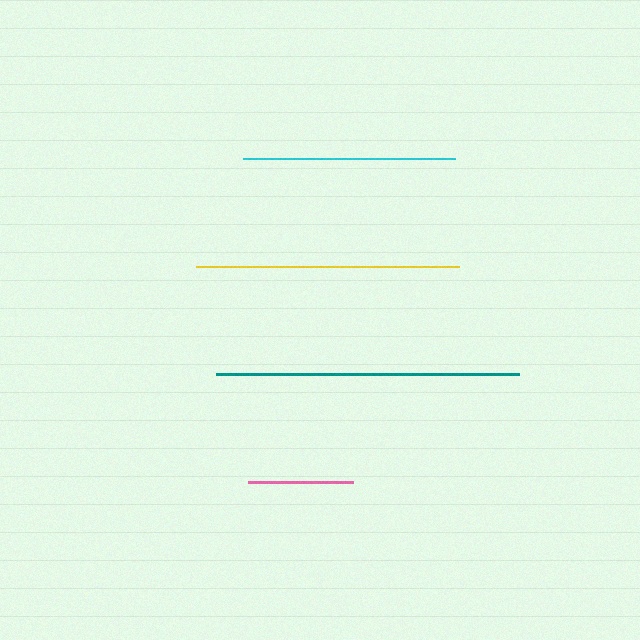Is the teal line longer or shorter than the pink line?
The teal line is longer than the pink line.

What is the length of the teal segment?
The teal segment is approximately 304 pixels long.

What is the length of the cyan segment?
The cyan segment is approximately 213 pixels long.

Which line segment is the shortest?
The pink line is the shortest at approximately 105 pixels.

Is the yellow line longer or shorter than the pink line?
The yellow line is longer than the pink line.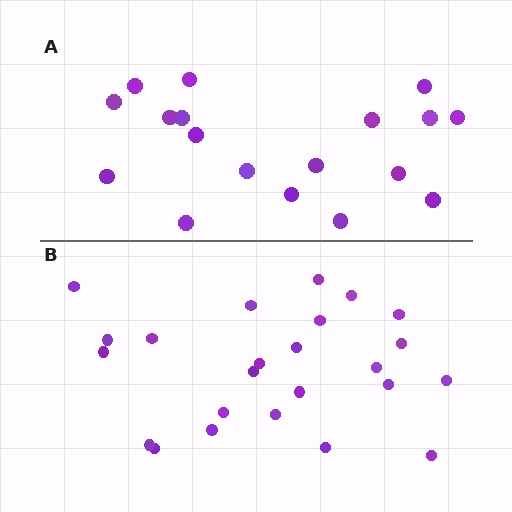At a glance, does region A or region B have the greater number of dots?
Region B (the bottom region) has more dots.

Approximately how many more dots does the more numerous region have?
Region B has about 6 more dots than region A.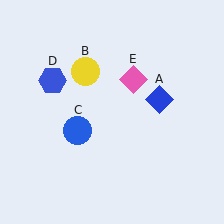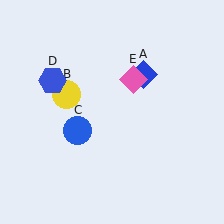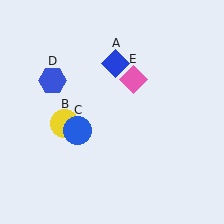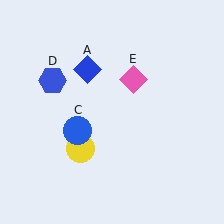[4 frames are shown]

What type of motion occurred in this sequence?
The blue diamond (object A), yellow circle (object B) rotated counterclockwise around the center of the scene.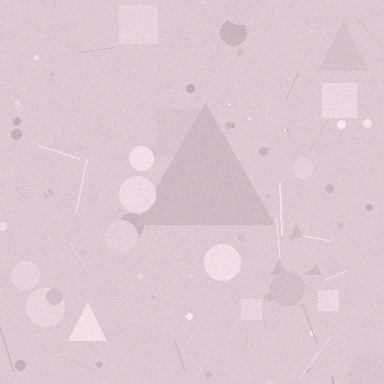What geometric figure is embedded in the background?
A triangle is embedded in the background.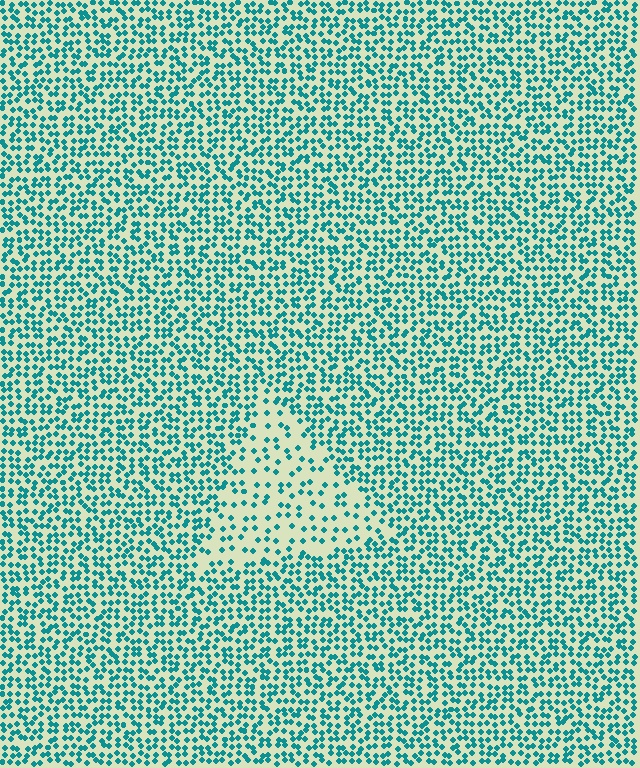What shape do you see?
I see a triangle.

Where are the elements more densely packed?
The elements are more densely packed outside the triangle boundary.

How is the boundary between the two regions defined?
The boundary is defined by a change in element density (approximately 2.2x ratio). All elements are the same color, size, and shape.